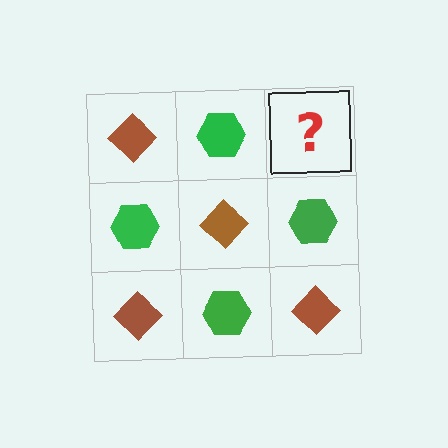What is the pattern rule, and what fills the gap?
The rule is that it alternates brown diamond and green hexagon in a checkerboard pattern. The gap should be filled with a brown diamond.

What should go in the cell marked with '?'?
The missing cell should contain a brown diamond.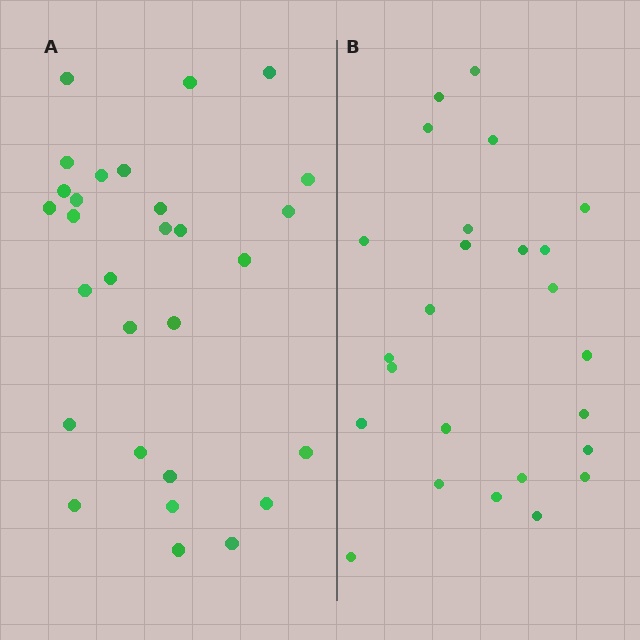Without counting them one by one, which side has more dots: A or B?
Region A (the left region) has more dots.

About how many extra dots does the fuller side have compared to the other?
Region A has about 4 more dots than region B.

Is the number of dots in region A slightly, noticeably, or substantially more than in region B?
Region A has only slightly more — the two regions are fairly close. The ratio is roughly 1.2 to 1.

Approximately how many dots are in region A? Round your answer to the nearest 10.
About 30 dots. (The exact count is 29, which rounds to 30.)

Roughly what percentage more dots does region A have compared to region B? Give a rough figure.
About 15% more.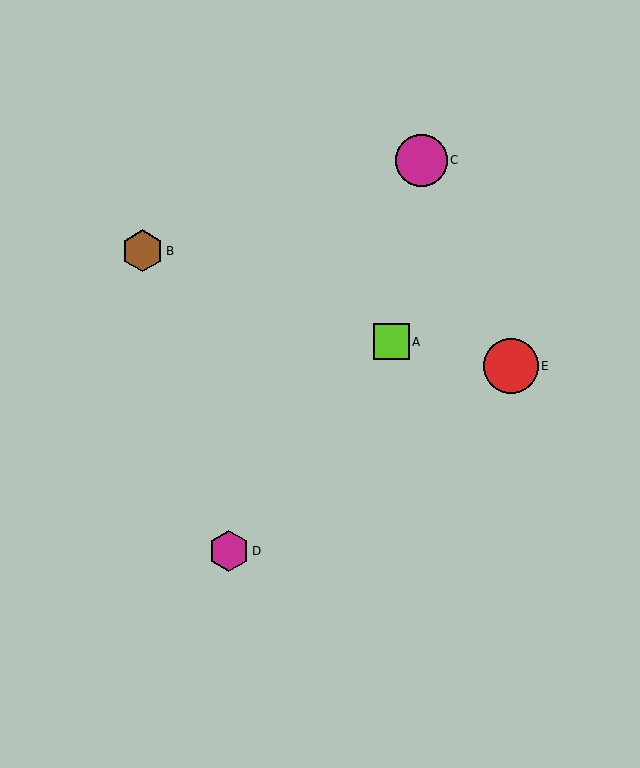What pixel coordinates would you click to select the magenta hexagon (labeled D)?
Click at (229, 551) to select the magenta hexagon D.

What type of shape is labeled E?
Shape E is a red circle.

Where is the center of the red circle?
The center of the red circle is at (511, 366).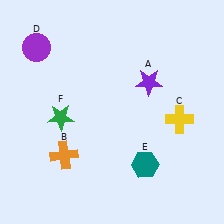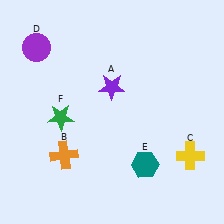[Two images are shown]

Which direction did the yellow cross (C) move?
The yellow cross (C) moved down.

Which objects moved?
The objects that moved are: the purple star (A), the yellow cross (C).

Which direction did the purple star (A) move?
The purple star (A) moved left.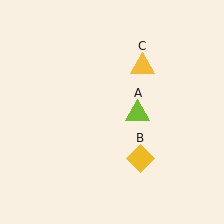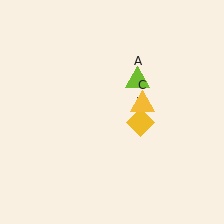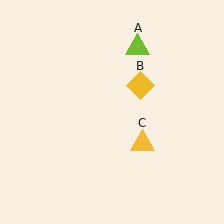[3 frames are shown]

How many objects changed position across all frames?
3 objects changed position: lime triangle (object A), yellow diamond (object B), yellow triangle (object C).